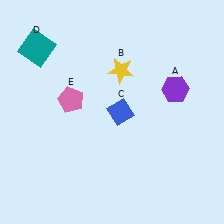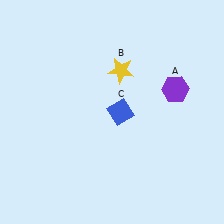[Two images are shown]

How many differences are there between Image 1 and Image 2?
There are 2 differences between the two images.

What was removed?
The teal square (D), the pink pentagon (E) were removed in Image 2.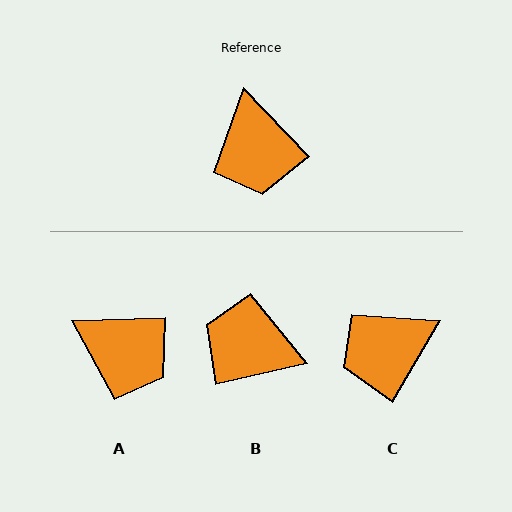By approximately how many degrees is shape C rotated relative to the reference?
Approximately 74 degrees clockwise.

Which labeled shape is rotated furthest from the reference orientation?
B, about 121 degrees away.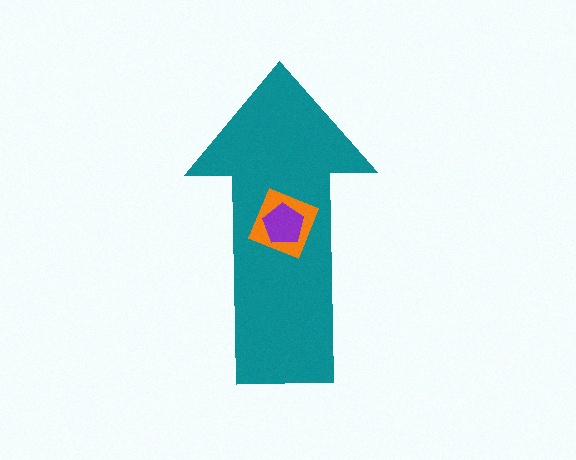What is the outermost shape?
The teal arrow.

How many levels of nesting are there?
3.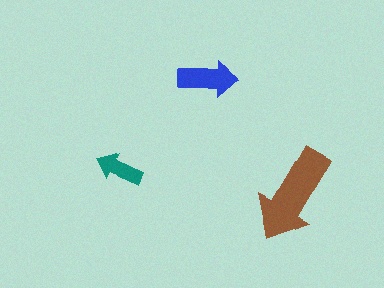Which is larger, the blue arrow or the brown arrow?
The brown one.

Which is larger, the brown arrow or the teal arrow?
The brown one.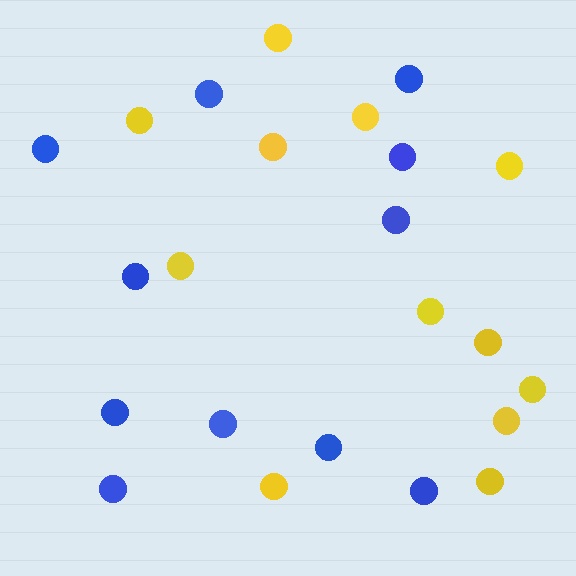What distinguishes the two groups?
There are 2 groups: one group of yellow circles (12) and one group of blue circles (11).